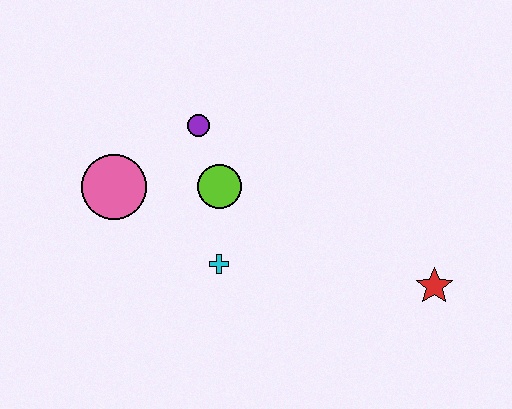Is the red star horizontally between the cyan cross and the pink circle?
No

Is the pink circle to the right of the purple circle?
No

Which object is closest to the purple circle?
The lime circle is closest to the purple circle.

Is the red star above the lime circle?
No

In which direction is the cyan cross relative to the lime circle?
The cyan cross is below the lime circle.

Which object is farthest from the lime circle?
The red star is farthest from the lime circle.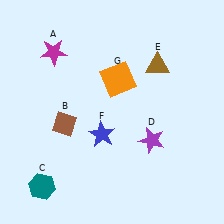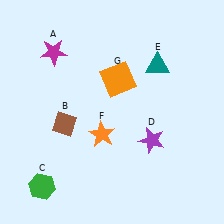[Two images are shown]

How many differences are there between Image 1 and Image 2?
There are 3 differences between the two images.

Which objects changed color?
C changed from teal to green. E changed from brown to teal. F changed from blue to orange.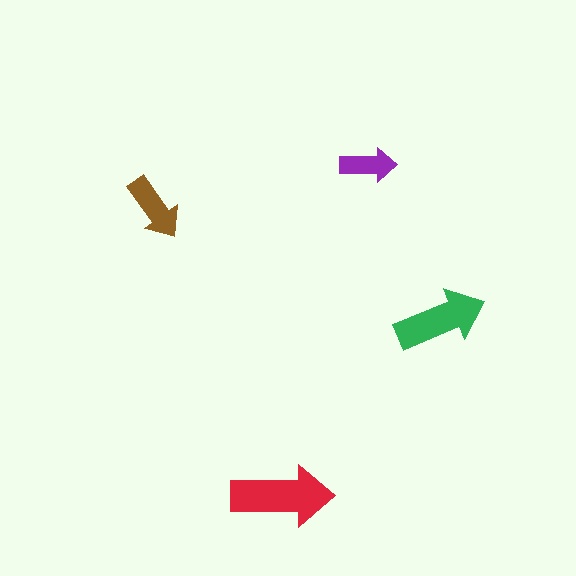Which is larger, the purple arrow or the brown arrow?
The brown one.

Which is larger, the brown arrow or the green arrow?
The green one.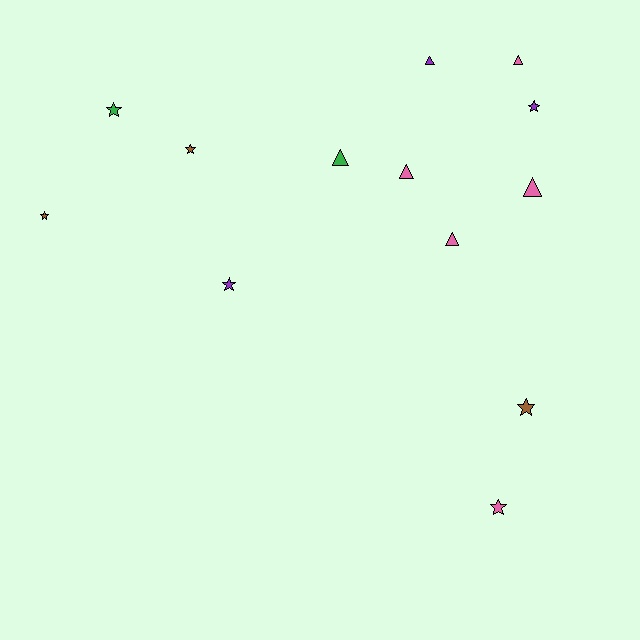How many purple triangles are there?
There is 1 purple triangle.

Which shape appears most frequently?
Star, with 7 objects.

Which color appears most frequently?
Pink, with 5 objects.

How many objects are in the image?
There are 13 objects.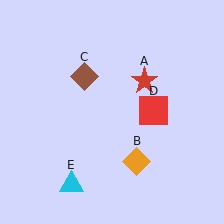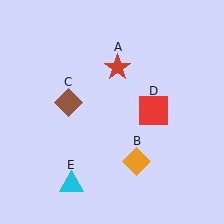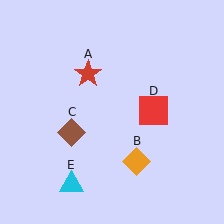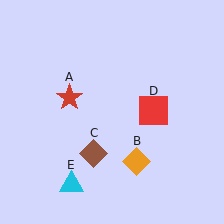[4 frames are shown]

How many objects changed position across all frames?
2 objects changed position: red star (object A), brown diamond (object C).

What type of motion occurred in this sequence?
The red star (object A), brown diamond (object C) rotated counterclockwise around the center of the scene.